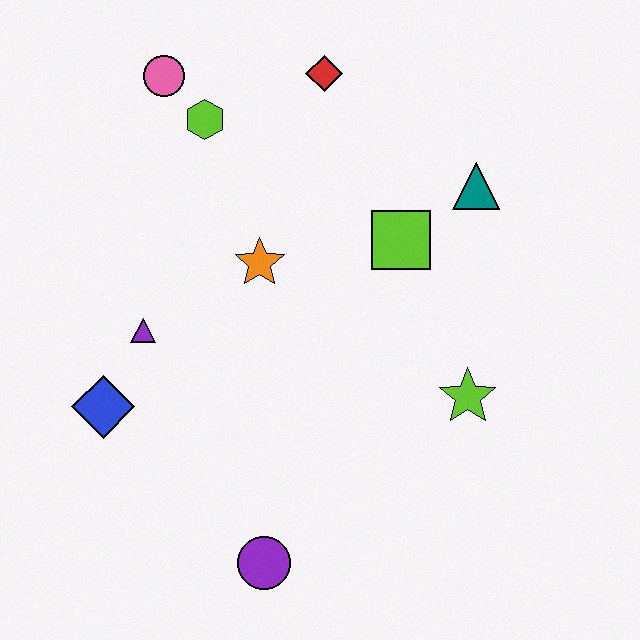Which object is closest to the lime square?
The teal triangle is closest to the lime square.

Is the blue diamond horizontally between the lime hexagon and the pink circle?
No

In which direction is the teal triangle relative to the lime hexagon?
The teal triangle is to the right of the lime hexagon.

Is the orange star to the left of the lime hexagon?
No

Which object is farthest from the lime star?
The pink circle is farthest from the lime star.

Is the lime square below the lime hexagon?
Yes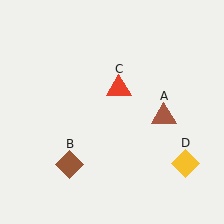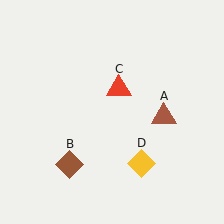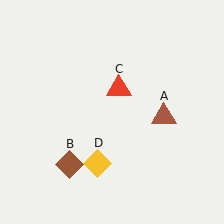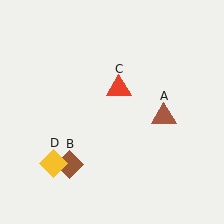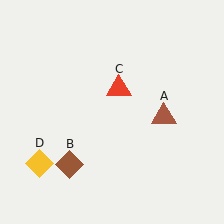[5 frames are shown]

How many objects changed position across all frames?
1 object changed position: yellow diamond (object D).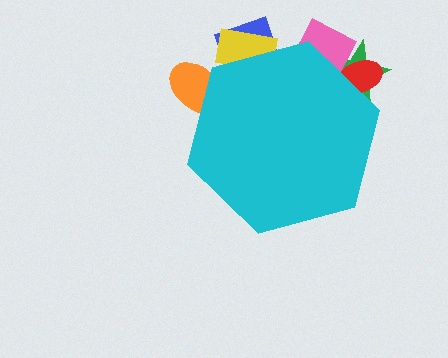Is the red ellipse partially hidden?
Yes, the red ellipse is partially hidden behind the cyan hexagon.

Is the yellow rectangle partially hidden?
Yes, the yellow rectangle is partially hidden behind the cyan hexagon.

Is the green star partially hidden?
Yes, the green star is partially hidden behind the cyan hexagon.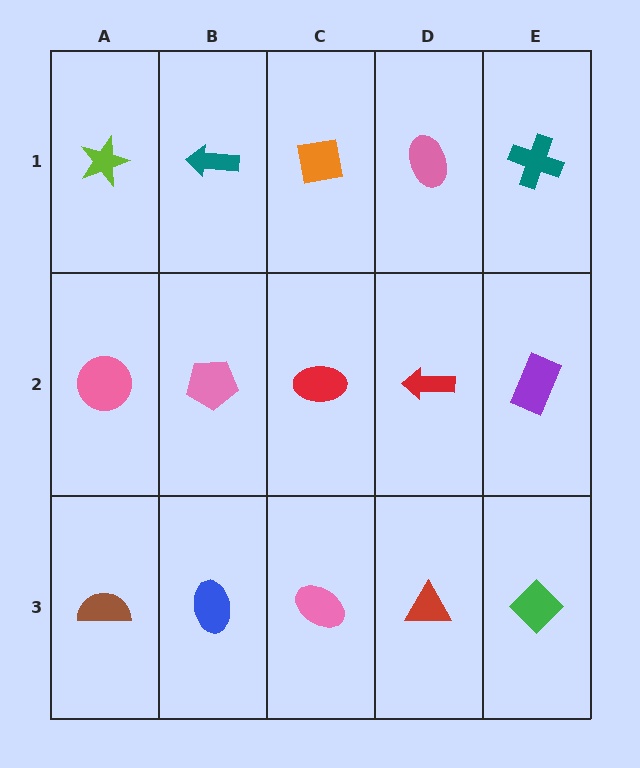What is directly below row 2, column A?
A brown semicircle.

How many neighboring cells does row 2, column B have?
4.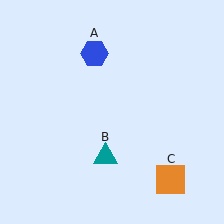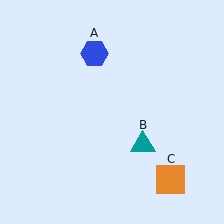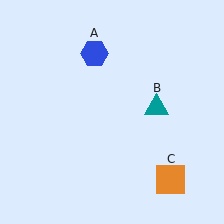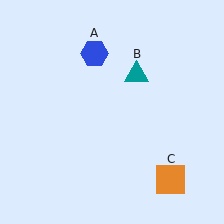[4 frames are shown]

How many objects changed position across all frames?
1 object changed position: teal triangle (object B).